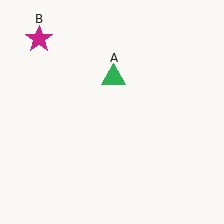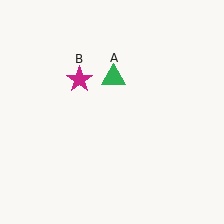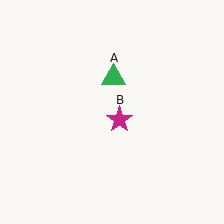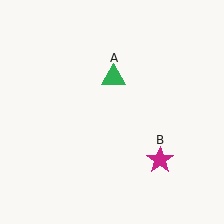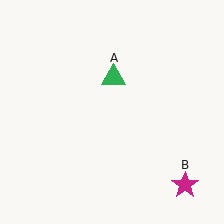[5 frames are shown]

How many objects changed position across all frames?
1 object changed position: magenta star (object B).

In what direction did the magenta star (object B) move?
The magenta star (object B) moved down and to the right.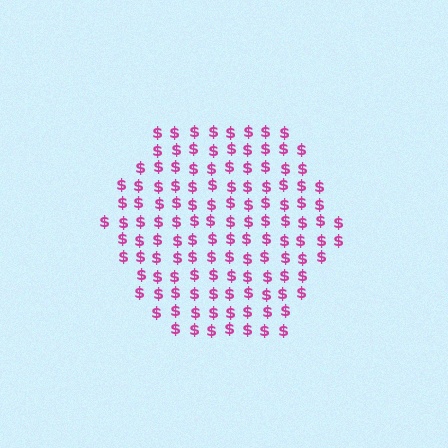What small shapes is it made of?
It is made of small dollar signs.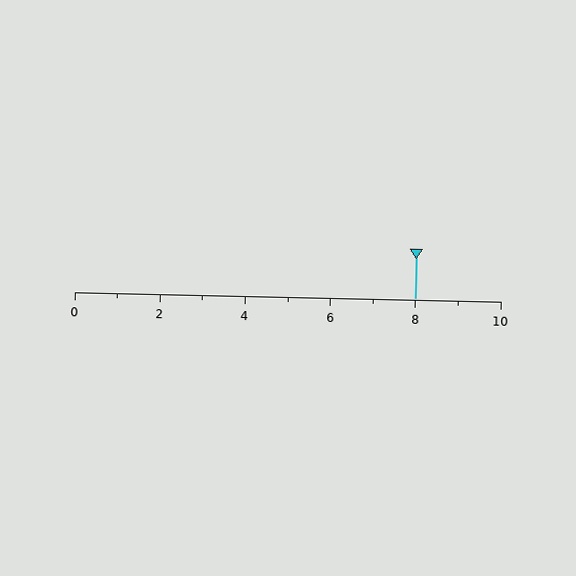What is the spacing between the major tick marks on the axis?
The major ticks are spaced 2 apart.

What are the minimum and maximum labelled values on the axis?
The axis runs from 0 to 10.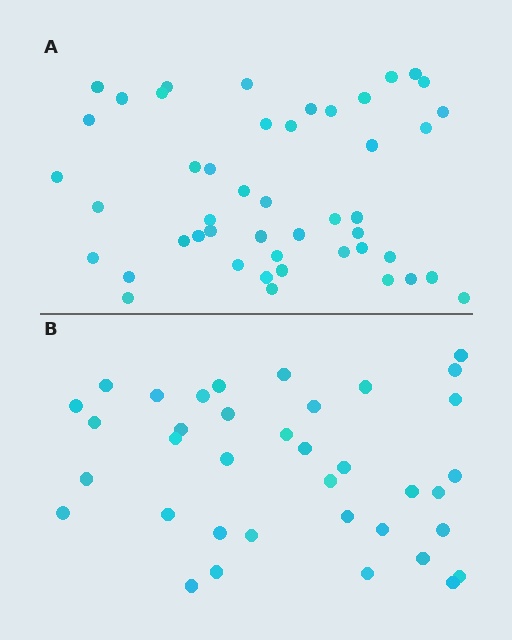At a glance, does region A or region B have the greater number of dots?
Region A (the top region) has more dots.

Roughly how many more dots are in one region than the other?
Region A has roughly 10 or so more dots than region B.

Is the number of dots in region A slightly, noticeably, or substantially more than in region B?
Region A has noticeably more, but not dramatically so. The ratio is roughly 1.3 to 1.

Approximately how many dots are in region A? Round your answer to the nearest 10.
About 50 dots. (The exact count is 47, which rounds to 50.)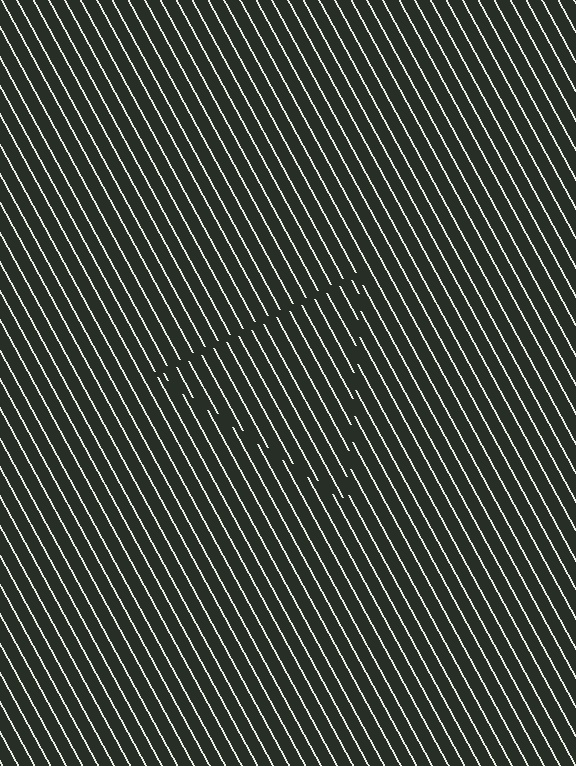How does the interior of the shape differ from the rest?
The interior of the shape contains the same grating, shifted by half a period — the contour is defined by the phase discontinuity where line-ends from the inner and outer gratings abut.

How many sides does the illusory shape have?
3 sides — the line-ends trace a triangle.